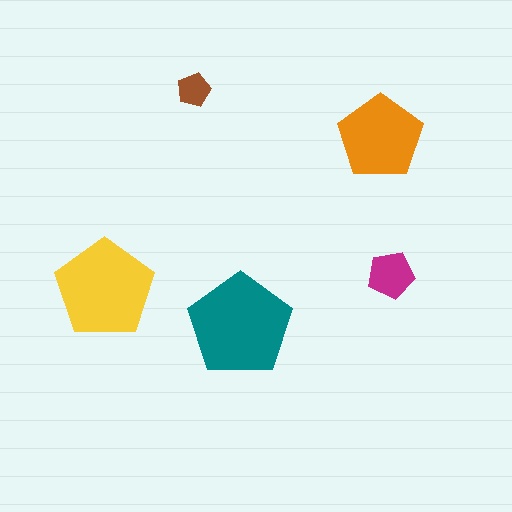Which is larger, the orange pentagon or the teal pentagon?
The teal one.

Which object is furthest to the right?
The magenta pentagon is rightmost.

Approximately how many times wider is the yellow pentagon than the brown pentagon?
About 3 times wider.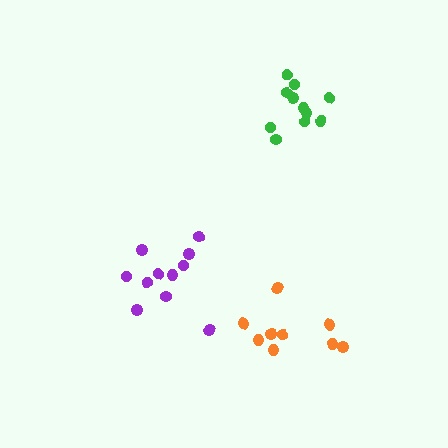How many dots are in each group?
Group 1: 9 dots, Group 2: 11 dots, Group 3: 11 dots (31 total).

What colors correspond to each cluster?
The clusters are colored: orange, green, purple.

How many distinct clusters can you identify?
There are 3 distinct clusters.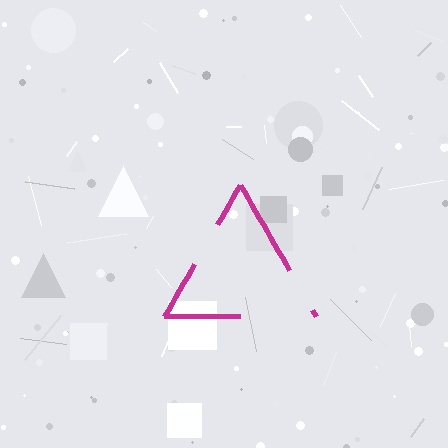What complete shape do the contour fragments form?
The contour fragments form a triangle.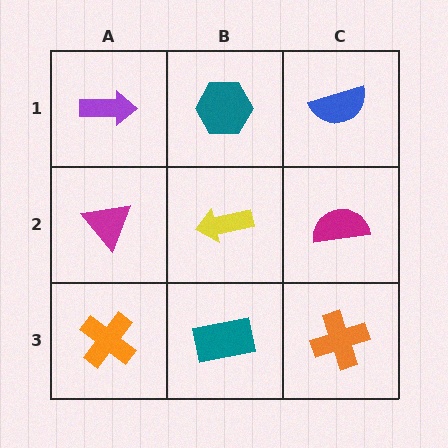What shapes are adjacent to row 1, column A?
A magenta triangle (row 2, column A), a teal hexagon (row 1, column B).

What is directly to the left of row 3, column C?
A teal rectangle.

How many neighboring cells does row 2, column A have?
3.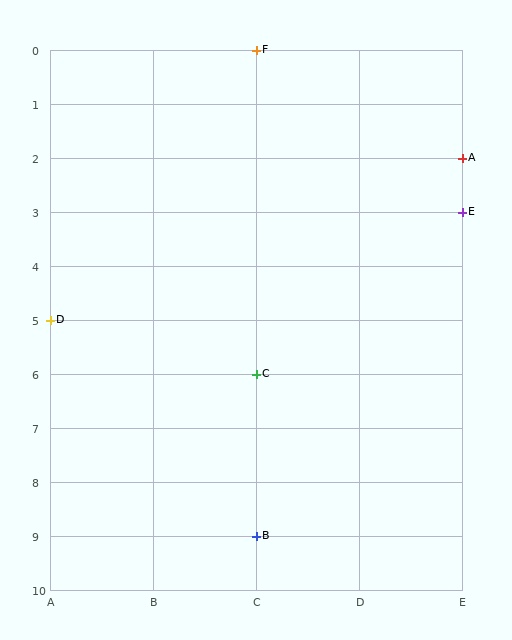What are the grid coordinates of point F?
Point F is at grid coordinates (C, 0).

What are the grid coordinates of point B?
Point B is at grid coordinates (C, 9).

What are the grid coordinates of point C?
Point C is at grid coordinates (C, 6).